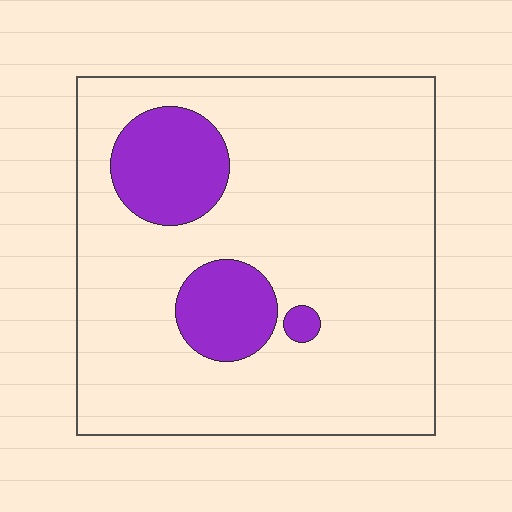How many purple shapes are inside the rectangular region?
3.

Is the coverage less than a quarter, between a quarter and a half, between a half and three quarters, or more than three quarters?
Less than a quarter.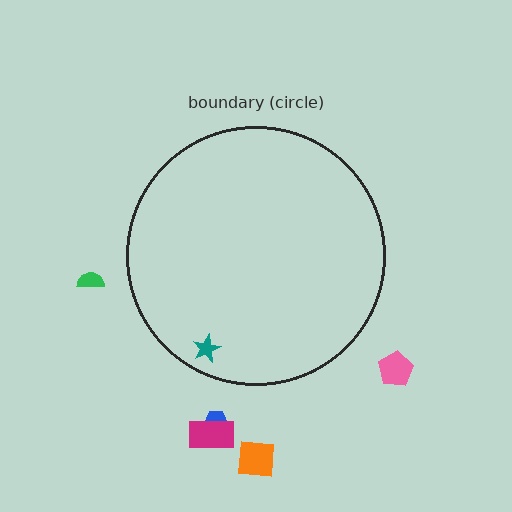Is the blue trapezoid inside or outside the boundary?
Outside.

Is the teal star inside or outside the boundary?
Inside.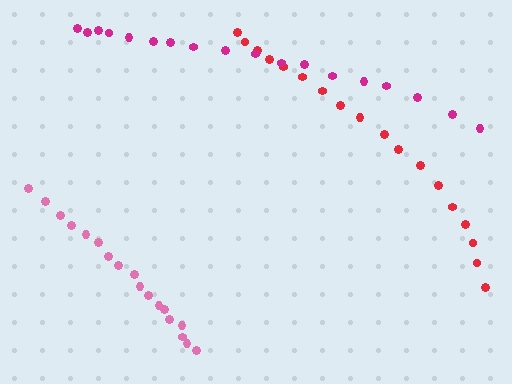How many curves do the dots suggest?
There are 3 distinct paths.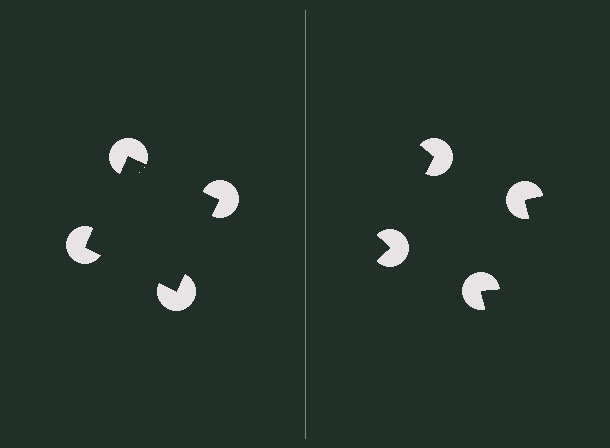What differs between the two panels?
The pac-man discs are positioned identically on both sides; only the wedge orientations differ. On the left they align to a square; on the right they are misaligned.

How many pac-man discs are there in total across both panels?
8 — 4 on each side.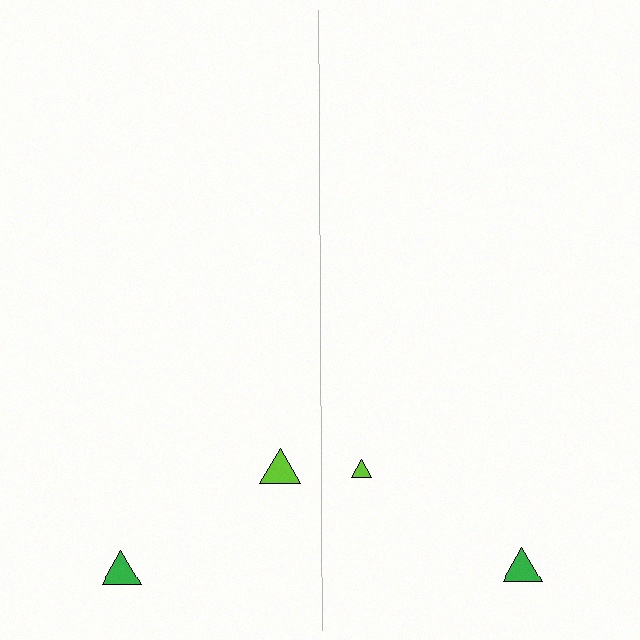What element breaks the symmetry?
The lime triangle on the right side has a different size than its mirror counterpart.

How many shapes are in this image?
There are 4 shapes in this image.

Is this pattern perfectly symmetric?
No, the pattern is not perfectly symmetric. The lime triangle on the right side has a different size than its mirror counterpart.